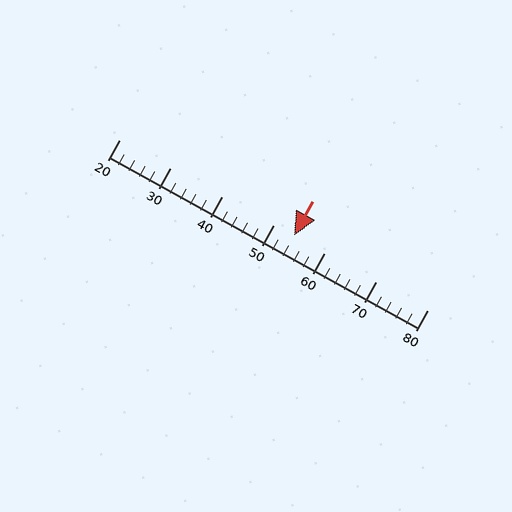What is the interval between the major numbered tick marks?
The major tick marks are spaced 10 units apart.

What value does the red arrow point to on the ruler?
The red arrow points to approximately 54.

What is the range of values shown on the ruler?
The ruler shows values from 20 to 80.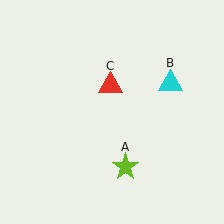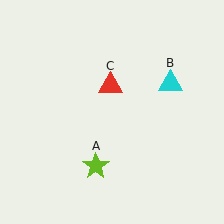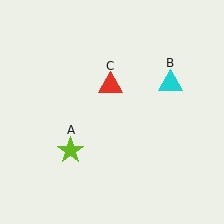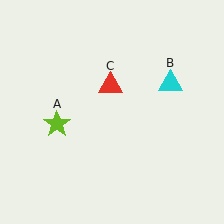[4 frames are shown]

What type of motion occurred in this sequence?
The lime star (object A) rotated clockwise around the center of the scene.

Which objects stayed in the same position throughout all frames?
Cyan triangle (object B) and red triangle (object C) remained stationary.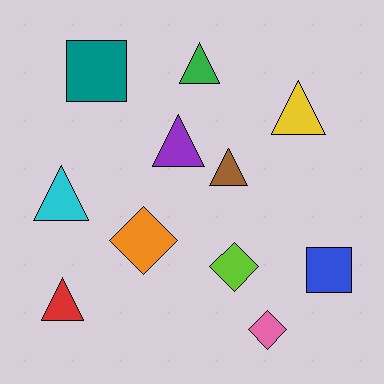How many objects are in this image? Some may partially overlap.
There are 11 objects.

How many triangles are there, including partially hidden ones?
There are 6 triangles.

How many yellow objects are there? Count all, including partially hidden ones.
There is 1 yellow object.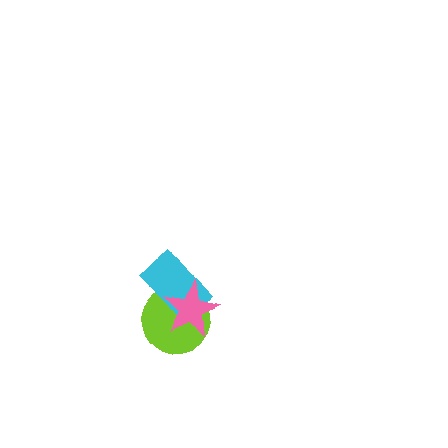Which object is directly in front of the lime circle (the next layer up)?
The cyan rectangle is directly in front of the lime circle.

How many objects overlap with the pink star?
2 objects overlap with the pink star.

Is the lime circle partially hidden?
Yes, it is partially covered by another shape.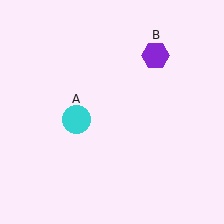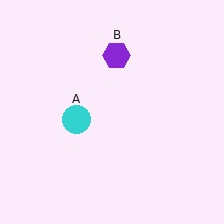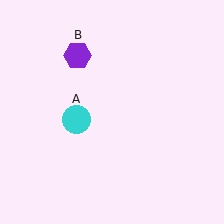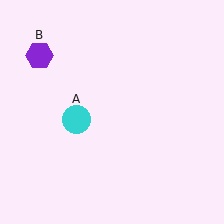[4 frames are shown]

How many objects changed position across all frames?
1 object changed position: purple hexagon (object B).